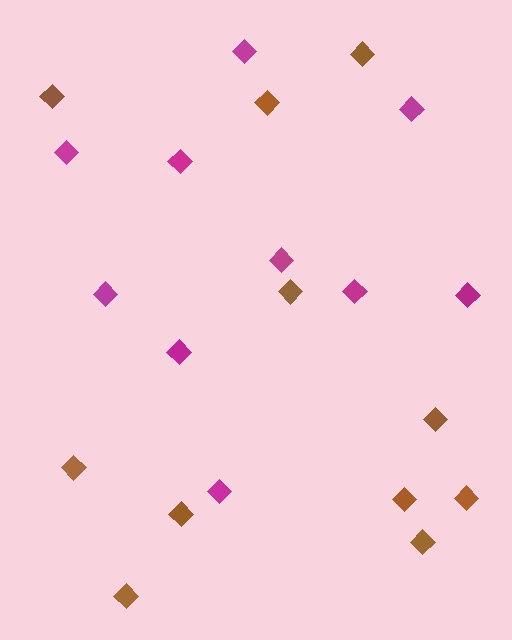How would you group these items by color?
There are 2 groups: one group of brown diamonds (11) and one group of magenta diamonds (10).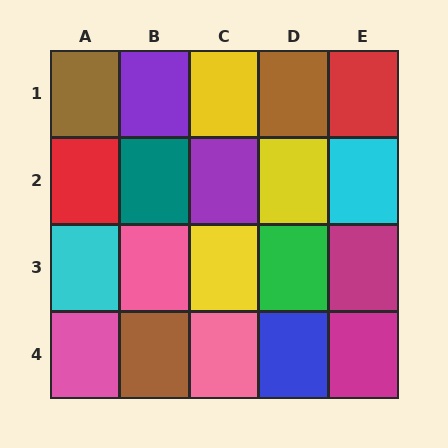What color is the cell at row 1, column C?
Yellow.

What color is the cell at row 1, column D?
Brown.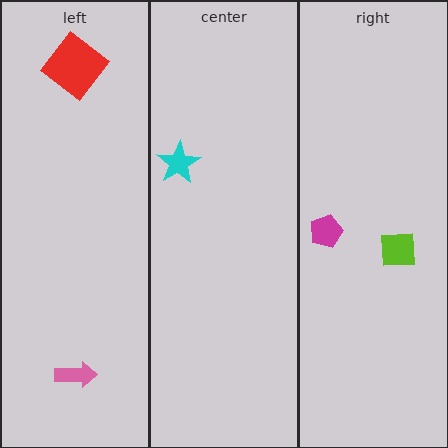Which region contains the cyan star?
The center region.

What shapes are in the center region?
The cyan star.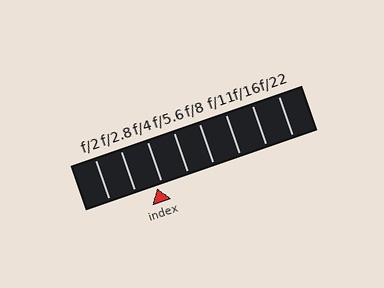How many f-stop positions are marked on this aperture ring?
There are 8 f-stop positions marked.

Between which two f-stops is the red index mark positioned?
The index mark is between f/2.8 and f/4.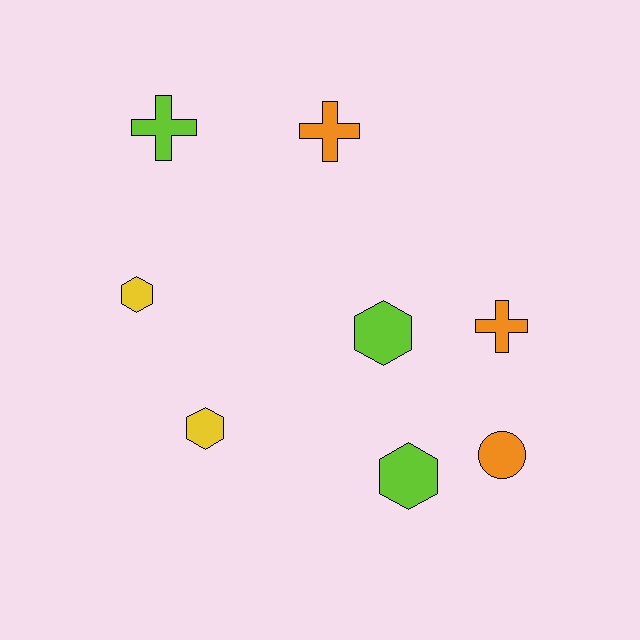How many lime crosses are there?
There is 1 lime cross.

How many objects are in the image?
There are 8 objects.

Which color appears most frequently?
Lime, with 3 objects.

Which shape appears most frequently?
Hexagon, with 4 objects.